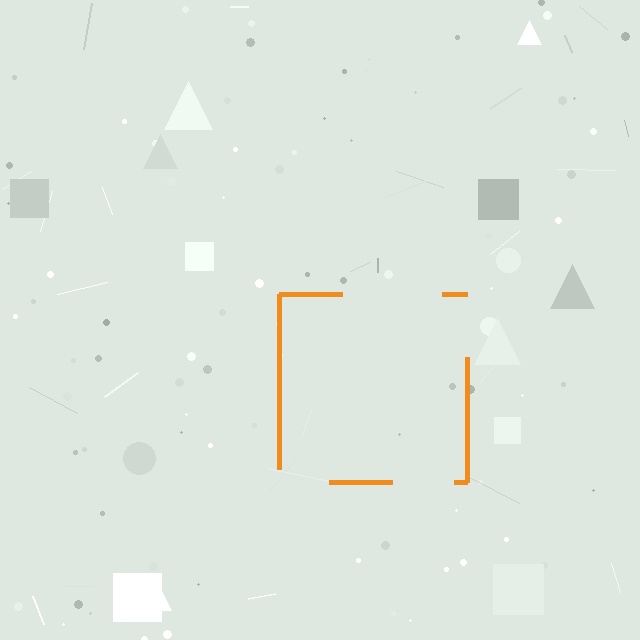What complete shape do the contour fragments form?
The contour fragments form a square.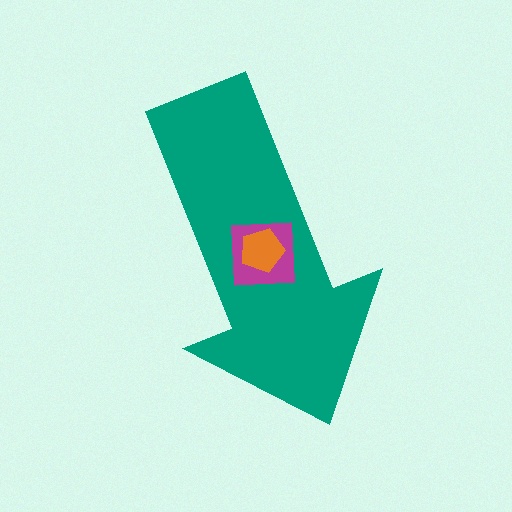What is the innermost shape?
The orange pentagon.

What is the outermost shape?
The teal arrow.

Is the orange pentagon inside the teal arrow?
Yes.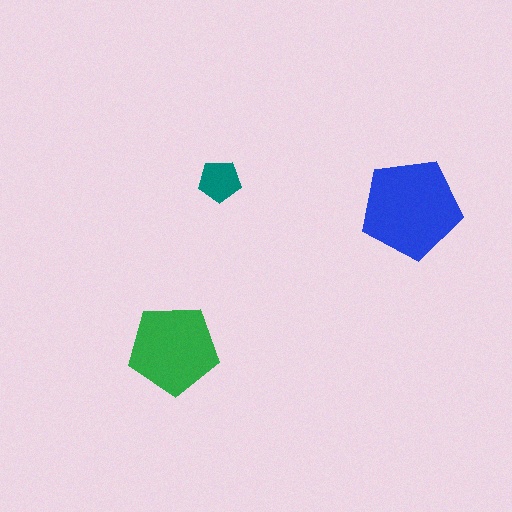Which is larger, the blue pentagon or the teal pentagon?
The blue one.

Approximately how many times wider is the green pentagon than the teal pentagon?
About 2 times wider.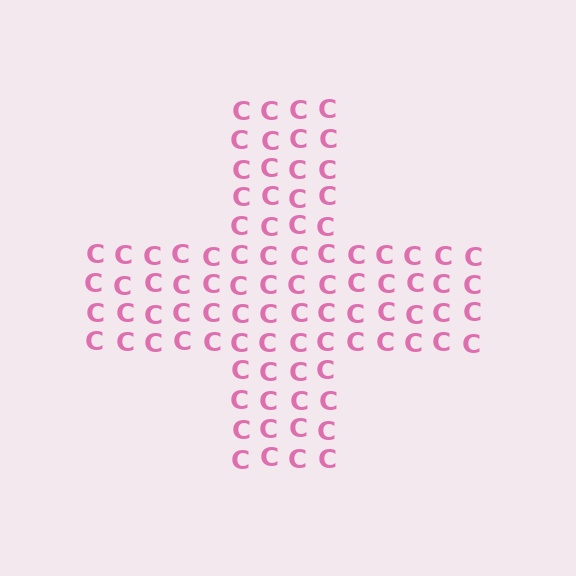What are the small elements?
The small elements are letter C's.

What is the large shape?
The large shape is a cross.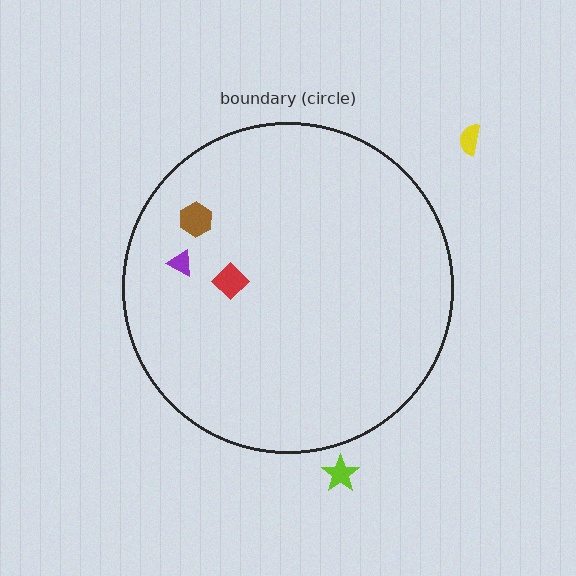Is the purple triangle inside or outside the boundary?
Inside.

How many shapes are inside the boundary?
3 inside, 2 outside.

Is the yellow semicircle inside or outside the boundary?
Outside.